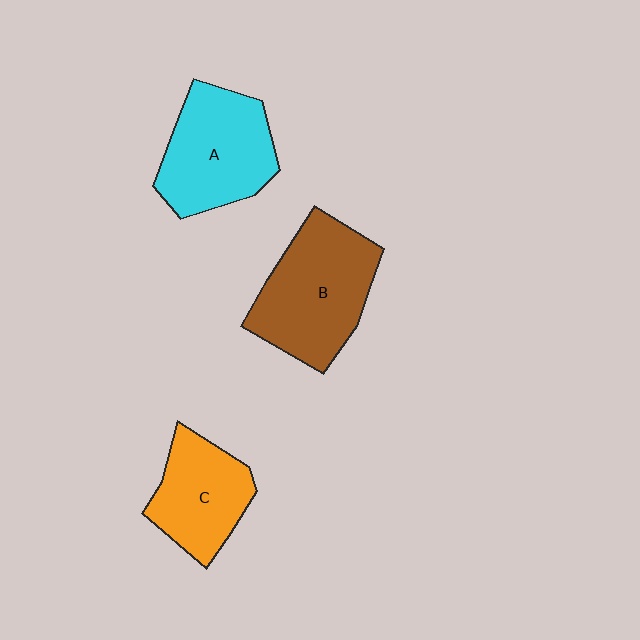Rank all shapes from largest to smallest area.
From largest to smallest: B (brown), A (cyan), C (orange).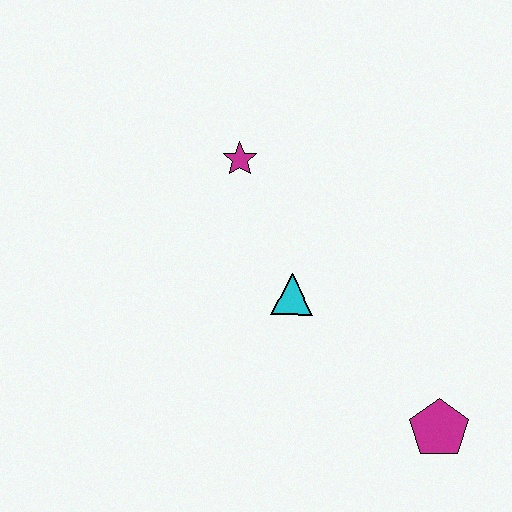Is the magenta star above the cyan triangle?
Yes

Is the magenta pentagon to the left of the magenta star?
No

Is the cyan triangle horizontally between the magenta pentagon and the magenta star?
Yes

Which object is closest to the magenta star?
The cyan triangle is closest to the magenta star.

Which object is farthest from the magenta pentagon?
The magenta star is farthest from the magenta pentagon.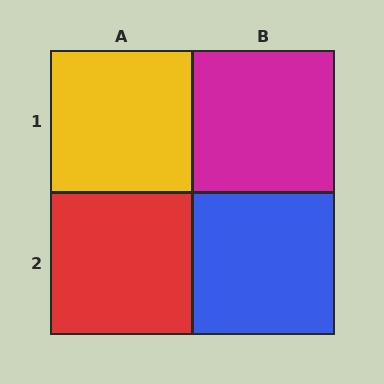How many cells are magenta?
1 cell is magenta.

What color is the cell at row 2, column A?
Red.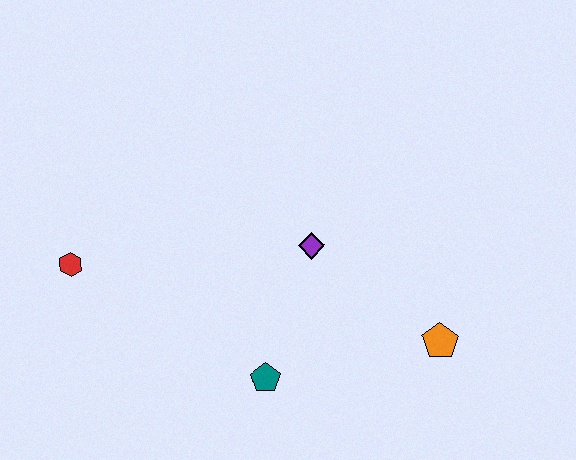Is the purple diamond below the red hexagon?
No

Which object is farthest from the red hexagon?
The orange pentagon is farthest from the red hexagon.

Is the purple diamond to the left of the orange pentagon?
Yes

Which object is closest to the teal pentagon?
The purple diamond is closest to the teal pentagon.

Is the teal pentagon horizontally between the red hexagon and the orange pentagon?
Yes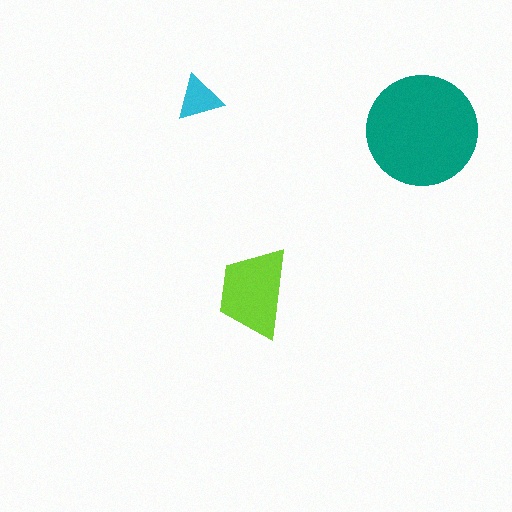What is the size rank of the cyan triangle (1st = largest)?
3rd.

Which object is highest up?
The cyan triangle is topmost.